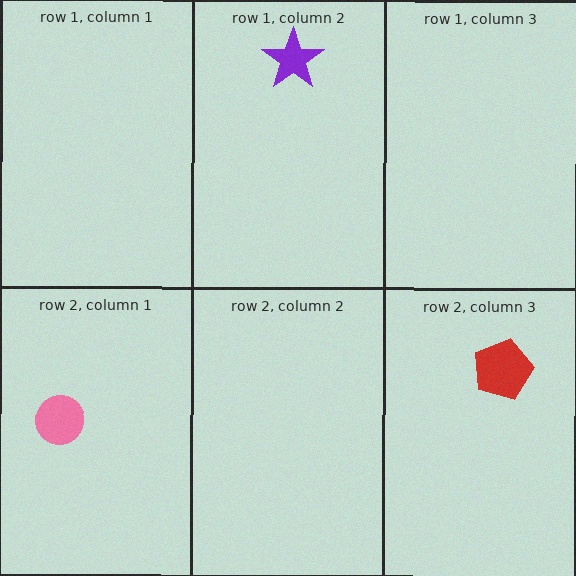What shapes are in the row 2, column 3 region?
The red pentagon.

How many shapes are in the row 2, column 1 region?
1.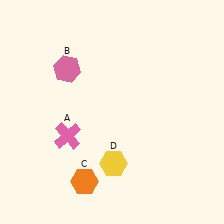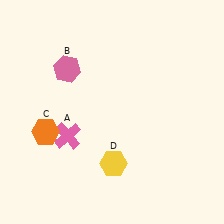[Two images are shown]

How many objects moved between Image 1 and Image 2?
1 object moved between the two images.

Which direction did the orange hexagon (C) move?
The orange hexagon (C) moved up.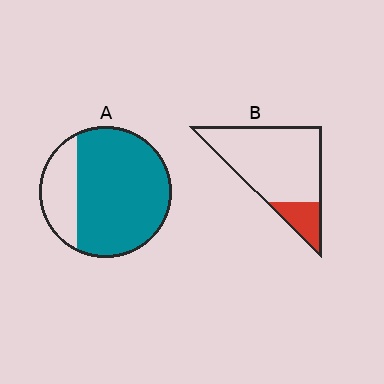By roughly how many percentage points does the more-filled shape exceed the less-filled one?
By roughly 60 percentage points (A over B).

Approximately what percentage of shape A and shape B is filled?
A is approximately 75% and B is approximately 20%.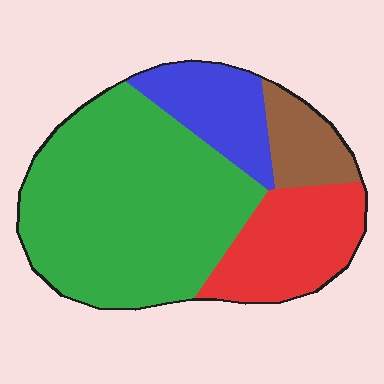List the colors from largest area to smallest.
From largest to smallest: green, red, blue, brown.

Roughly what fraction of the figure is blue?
Blue takes up about one eighth (1/8) of the figure.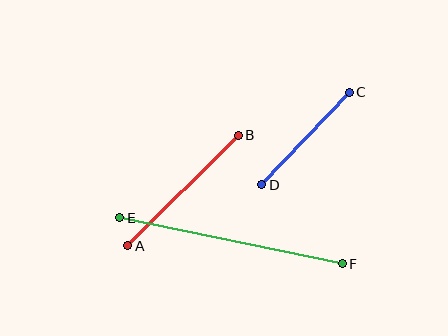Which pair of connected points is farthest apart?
Points E and F are farthest apart.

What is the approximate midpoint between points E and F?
The midpoint is at approximately (231, 241) pixels.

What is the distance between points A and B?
The distance is approximately 156 pixels.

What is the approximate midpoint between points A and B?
The midpoint is at approximately (183, 191) pixels.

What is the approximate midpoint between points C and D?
The midpoint is at approximately (305, 138) pixels.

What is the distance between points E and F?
The distance is approximately 227 pixels.